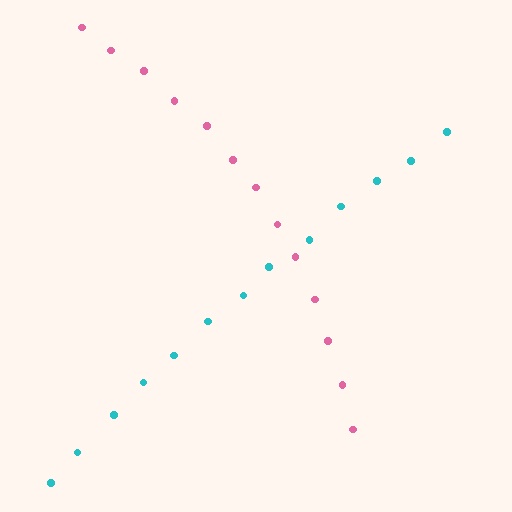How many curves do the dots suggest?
There are 2 distinct paths.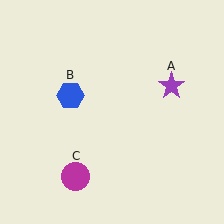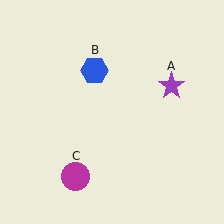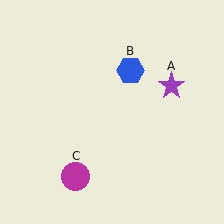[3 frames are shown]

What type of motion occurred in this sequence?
The blue hexagon (object B) rotated clockwise around the center of the scene.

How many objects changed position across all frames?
1 object changed position: blue hexagon (object B).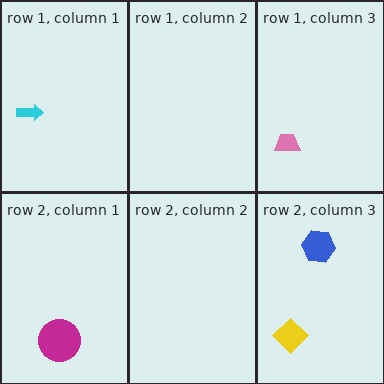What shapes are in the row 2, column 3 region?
The blue hexagon, the yellow diamond.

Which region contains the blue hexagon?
The row 2, column 3 region.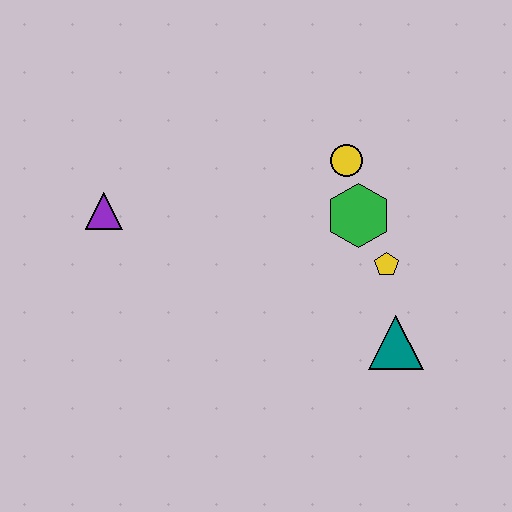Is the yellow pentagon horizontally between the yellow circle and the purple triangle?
No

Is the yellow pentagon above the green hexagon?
No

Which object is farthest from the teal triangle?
The purple triangle is farthest from the teal triangle.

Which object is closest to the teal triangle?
The yellow pentagon is closest to the teal triangle.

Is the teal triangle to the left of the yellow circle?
No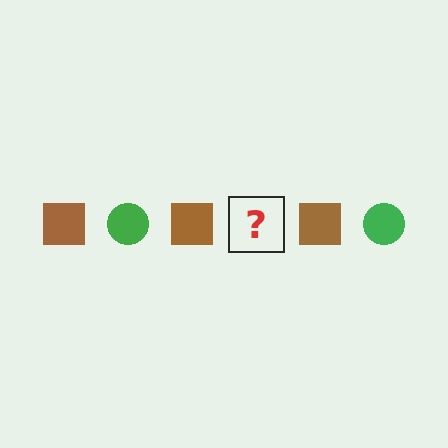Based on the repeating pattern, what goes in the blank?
The blank should be a green circle.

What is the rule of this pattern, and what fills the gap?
The rule is that the pattern alternates between brown square and green circle. The gap should be filled with a green circle.